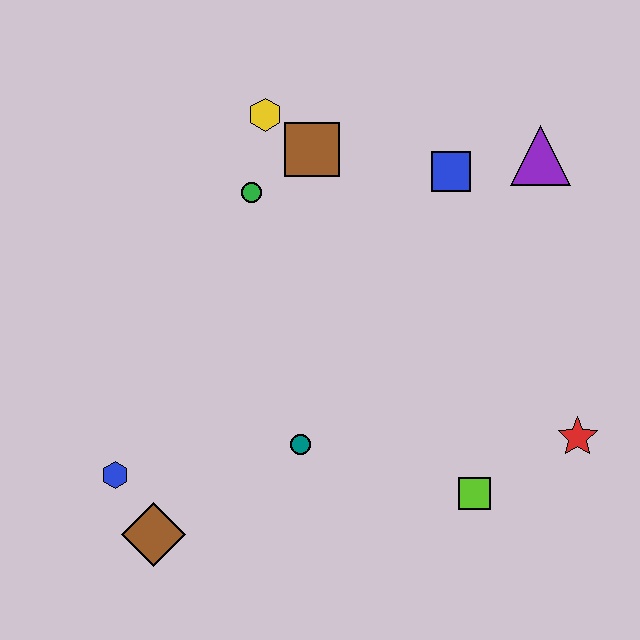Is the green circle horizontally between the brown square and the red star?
No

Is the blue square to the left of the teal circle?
No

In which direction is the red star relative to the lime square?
The red star is to the right of the lime square.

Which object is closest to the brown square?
The yellow hexagon is closest to the brown square.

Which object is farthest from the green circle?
The red star is farthest from the green circle.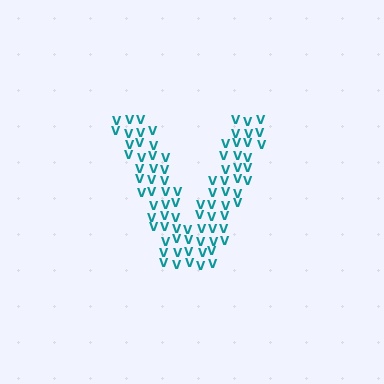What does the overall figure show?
The overall figure shows the letter V.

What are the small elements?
The small elements are letter V's.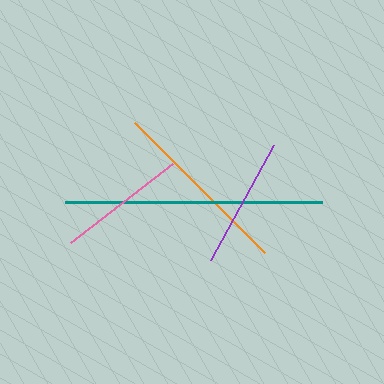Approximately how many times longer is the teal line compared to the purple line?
The teal line is approximately 2.0 times the length of the purple line.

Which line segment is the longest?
The teal line is the longest at approximately 257 pixels.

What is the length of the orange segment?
The orange segment is approximately 184 pixels long.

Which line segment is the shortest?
The pink line is the shortest at approximately 129 pixels.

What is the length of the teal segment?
The teal segment is approximately 257 pixels long.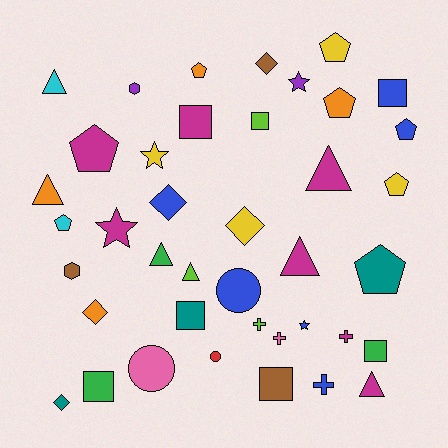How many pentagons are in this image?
There are 8 pentagons.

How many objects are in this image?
There are 40 objects.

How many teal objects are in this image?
There are 3 teal objects.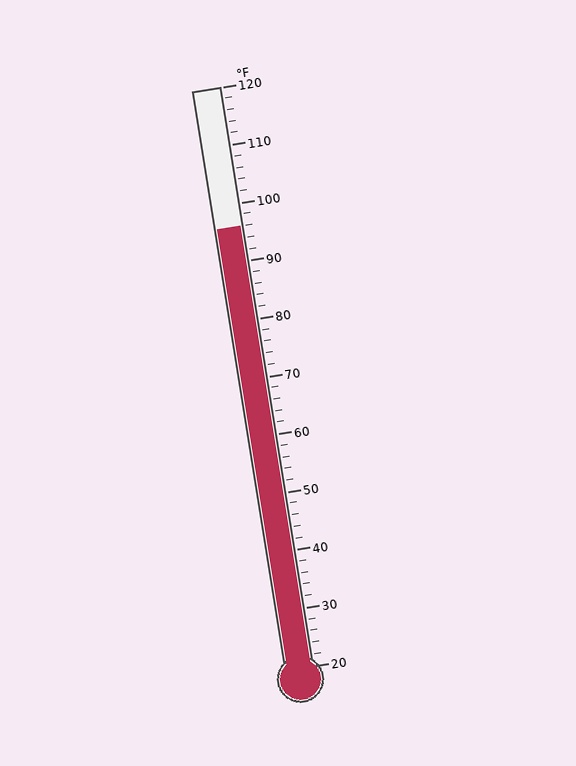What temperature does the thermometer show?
The thermometer shows approximately 96°F.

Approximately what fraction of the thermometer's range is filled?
The thermometer is filled to approximately 75% of its range.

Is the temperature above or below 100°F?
The temperature is below 100°F.